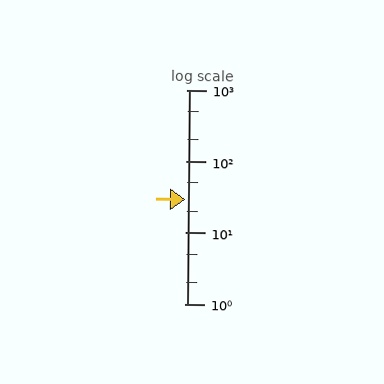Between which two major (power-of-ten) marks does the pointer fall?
The pointer is between 10 and 100.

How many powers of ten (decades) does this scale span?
The scale spans 3 decades, from 1 to 1000.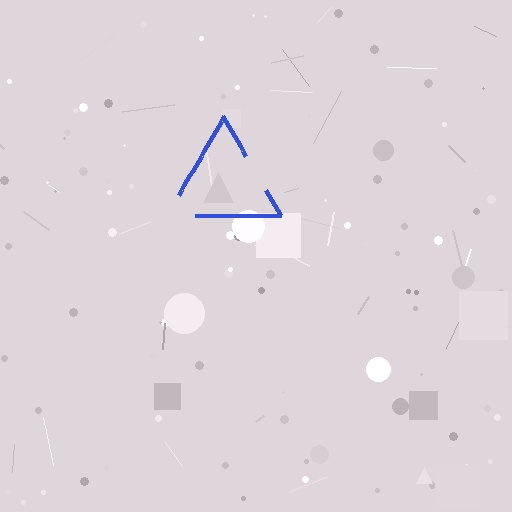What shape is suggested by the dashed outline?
The dashed outline suggests a triangle.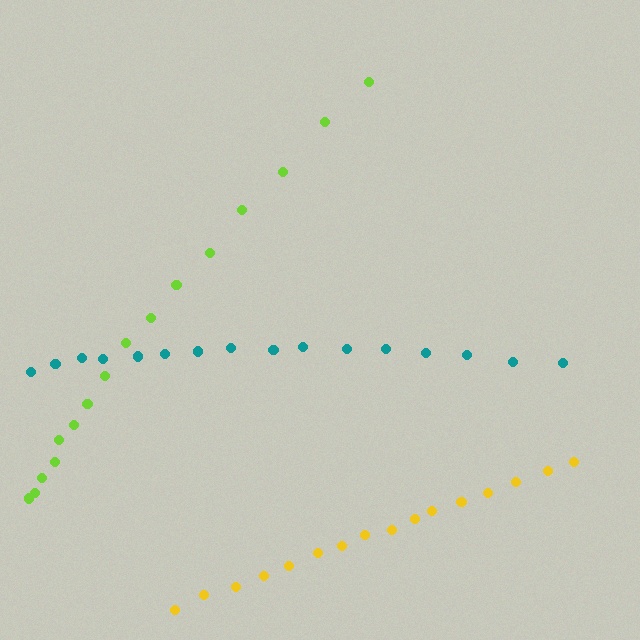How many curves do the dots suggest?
There are 3 distinct paths.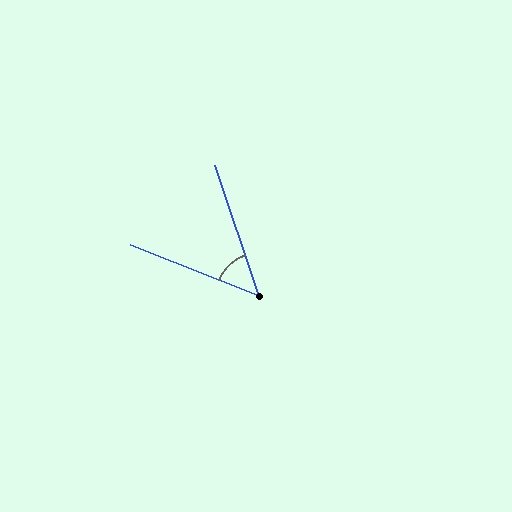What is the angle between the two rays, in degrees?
Approximately 50 degrees.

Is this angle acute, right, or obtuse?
It is acute.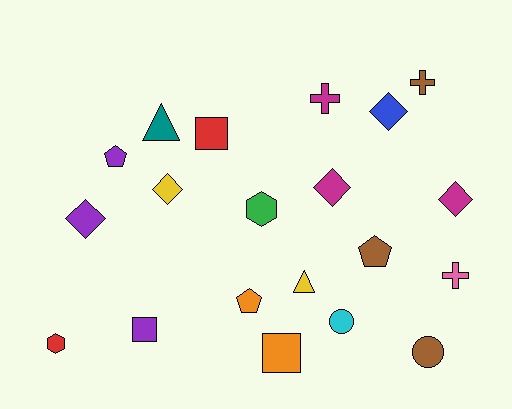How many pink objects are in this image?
There is 1 pink object.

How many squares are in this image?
There are 3 squares.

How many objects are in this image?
There are 20 objects.